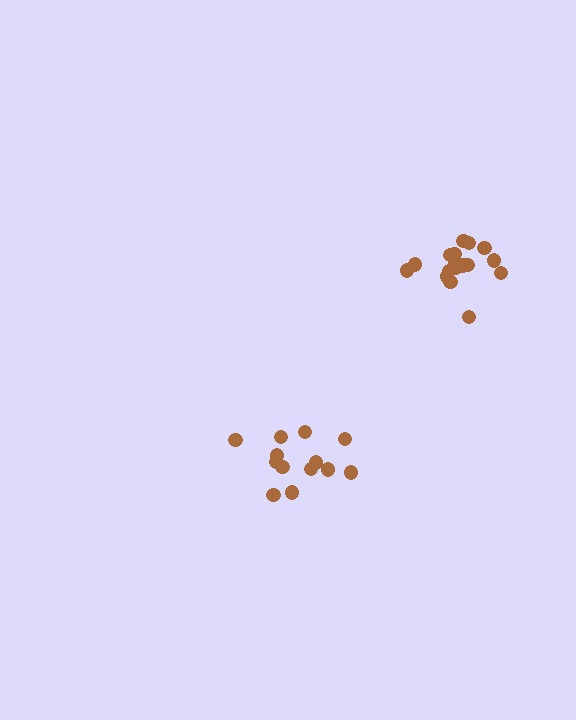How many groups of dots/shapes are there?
There are 2 groups.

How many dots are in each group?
Group 1: 13 dots, Group 2: 17 dots (30 total).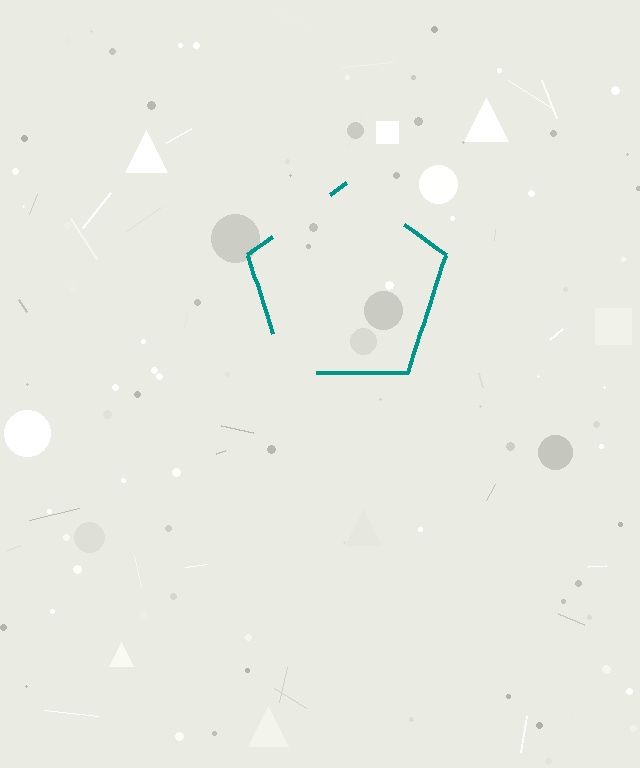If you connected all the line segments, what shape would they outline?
They would outline a pentagon.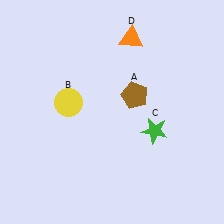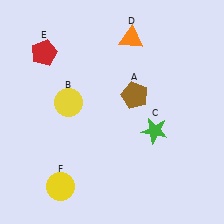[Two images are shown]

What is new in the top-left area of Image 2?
A red pentagon (E) was added in the top-left area of Image 2.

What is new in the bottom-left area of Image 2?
A yellow circle (F) was added in the bottom-left area of Image 2.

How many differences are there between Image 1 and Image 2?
There are 2 differences between the two images.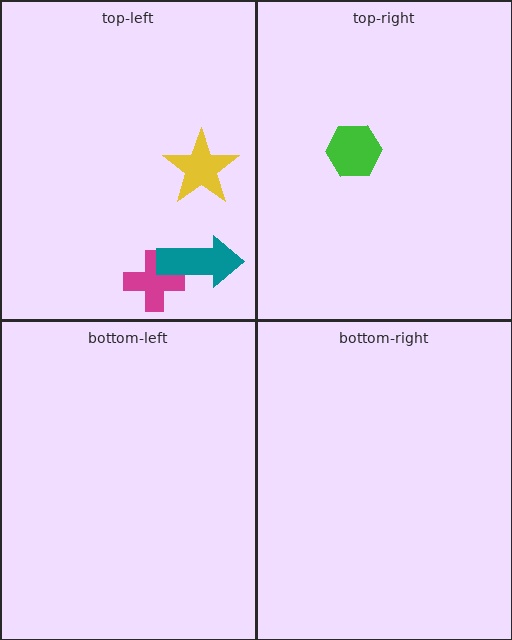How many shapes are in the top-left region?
3.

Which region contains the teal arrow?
The top-left region.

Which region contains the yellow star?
The top-left region.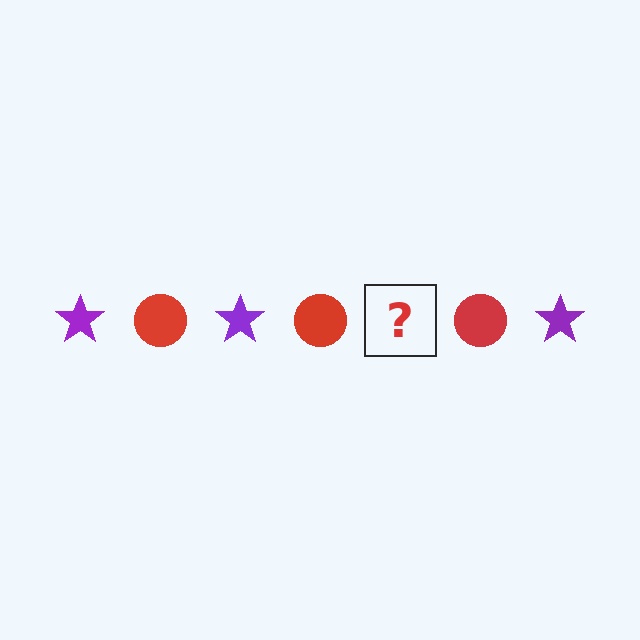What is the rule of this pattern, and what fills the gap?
The rule is that the pattern alternates between purple star and red circle. The gap should be filled with a purple star.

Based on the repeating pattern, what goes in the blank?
The blank should be a purple star.